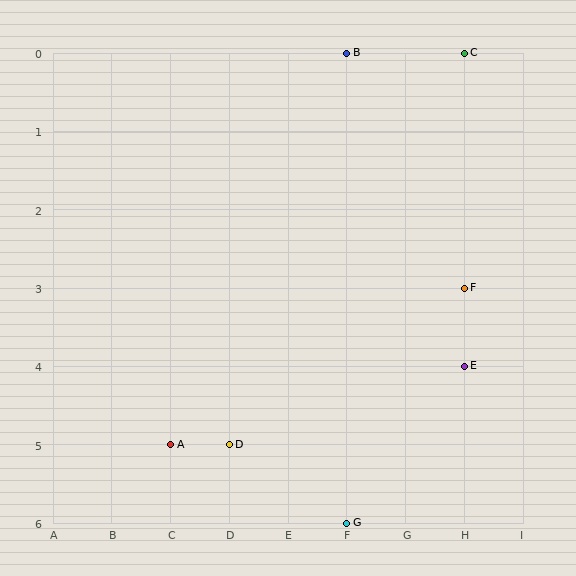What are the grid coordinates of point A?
Point A is at grid coordinates (C, 5).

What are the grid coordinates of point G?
Point G is at grid coordinates (F, 6).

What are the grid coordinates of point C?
Point C is at grid coordinates (H, 0).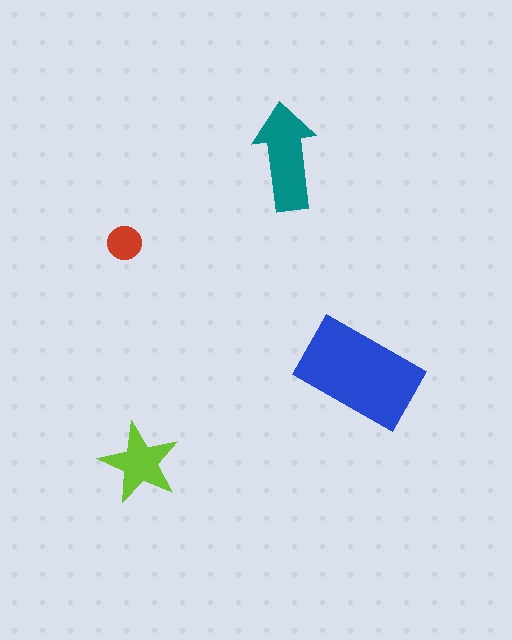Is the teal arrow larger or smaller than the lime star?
Larger.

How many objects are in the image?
There are 4 objects in the image.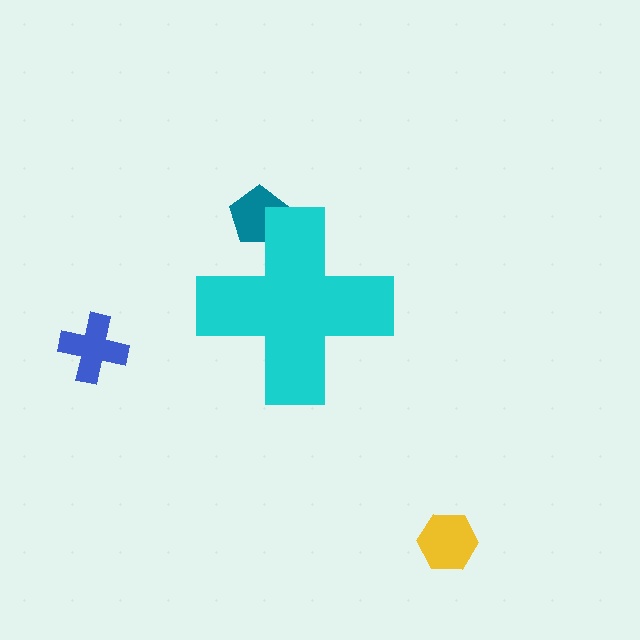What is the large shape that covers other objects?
A cyan cross.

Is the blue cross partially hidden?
No, the blue cross is fully visible.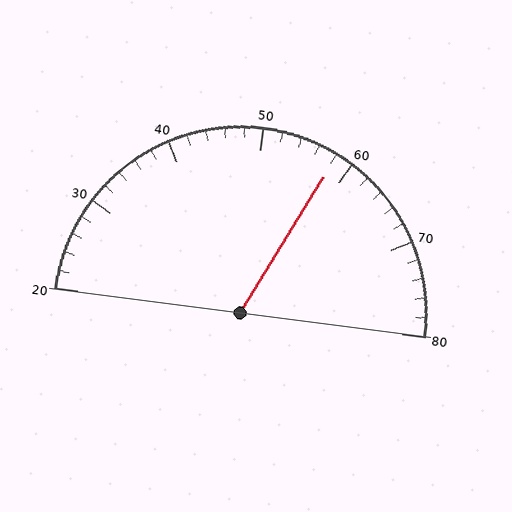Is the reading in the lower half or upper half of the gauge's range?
The reading is in the upper half of the range (20 to 80).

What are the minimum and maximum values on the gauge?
The gauge ranges from 20 to 80.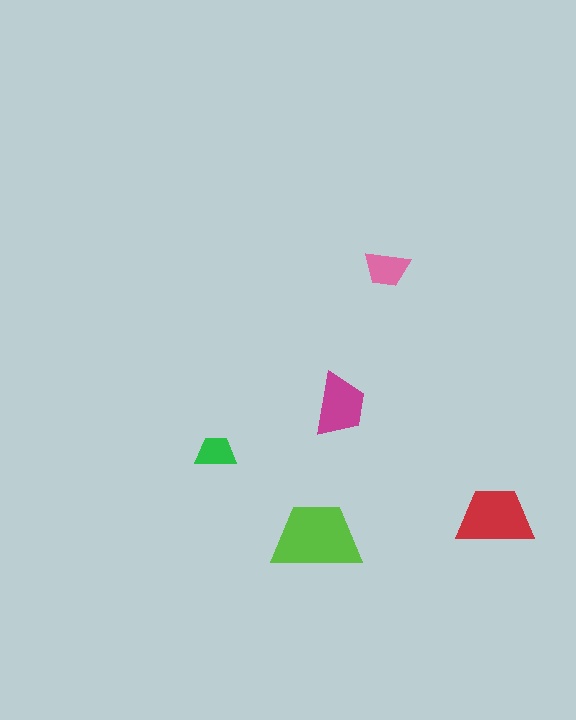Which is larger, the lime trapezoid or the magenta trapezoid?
The lime one.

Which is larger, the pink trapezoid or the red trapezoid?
The red one.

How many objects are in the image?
There are 5 objects in the image.